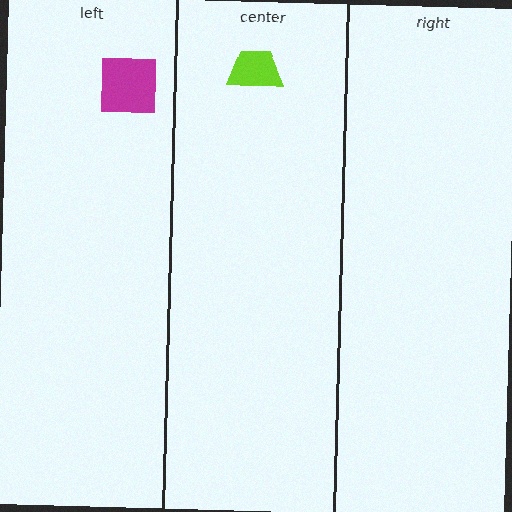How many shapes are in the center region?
1.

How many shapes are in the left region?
2.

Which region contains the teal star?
The left region.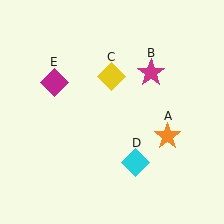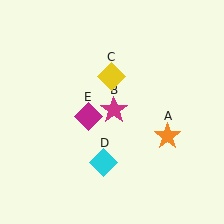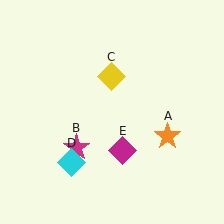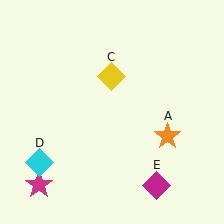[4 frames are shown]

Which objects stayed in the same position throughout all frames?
Orange star (object A) and yellow diamond (object C) remained stationary.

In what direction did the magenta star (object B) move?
The magenta star (object B) moved down and to the left.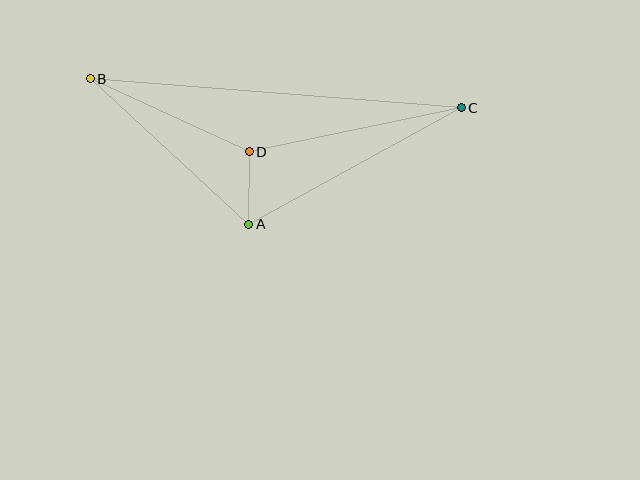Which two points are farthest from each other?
Points B and C are farthest from each other.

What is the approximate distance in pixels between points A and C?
The distance between A and C is approximately 242 pixels.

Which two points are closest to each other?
Points A and D are closest to each other.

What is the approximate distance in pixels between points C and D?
The distance between C and D is approximately 217 pixels.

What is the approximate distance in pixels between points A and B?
The distance between A and B is approximately 215 pixels.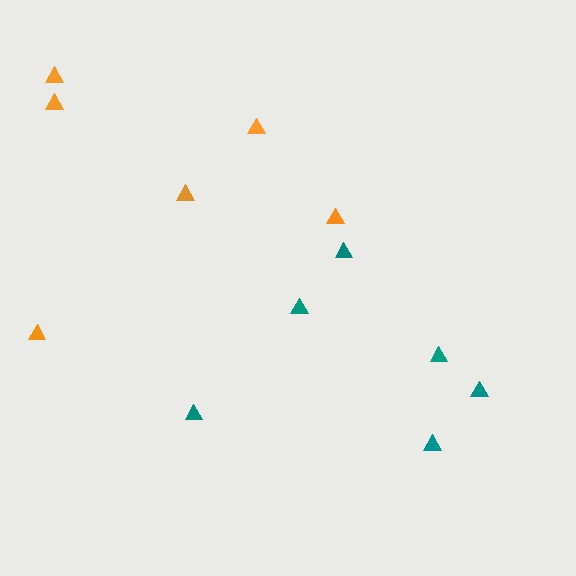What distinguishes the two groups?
There are 2 groups: one group of orange triangles (6) and one group of teal triangles (6).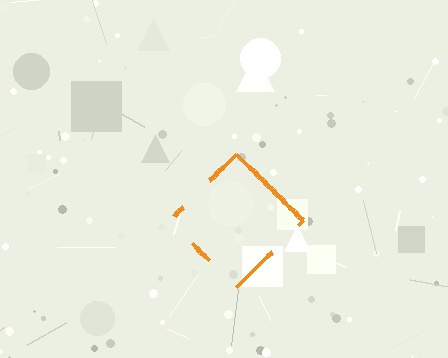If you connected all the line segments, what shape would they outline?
They would outline a diamond.